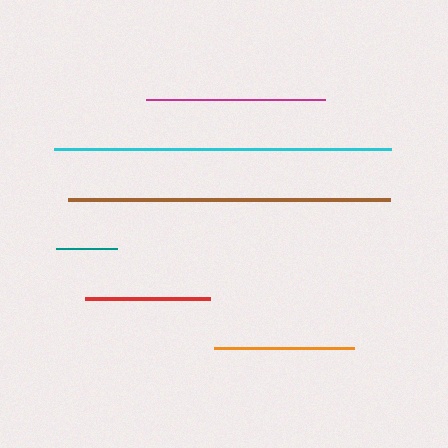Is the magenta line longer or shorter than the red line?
The magenta line is longer than the red line.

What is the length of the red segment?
The red segment is approximately 125 pixels long.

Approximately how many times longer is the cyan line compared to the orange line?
The cyan line is approximately 2.4 times the length of the orange line.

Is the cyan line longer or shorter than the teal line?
The cyan line is longer than the teal line.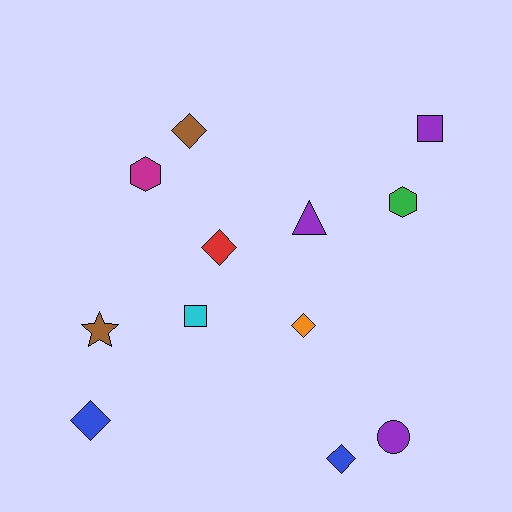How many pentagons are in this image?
There are no pentagons.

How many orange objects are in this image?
There is 1 orange object.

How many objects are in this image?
There are 12 objects.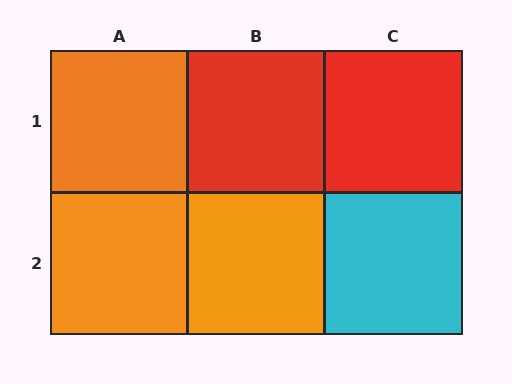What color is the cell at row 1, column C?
Red.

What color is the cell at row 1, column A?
Orange.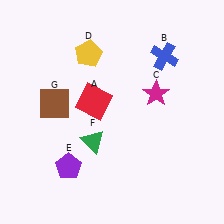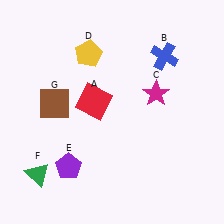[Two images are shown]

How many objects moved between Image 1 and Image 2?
1 object moved between the two images.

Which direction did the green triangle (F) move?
The green triangle (F) moved left.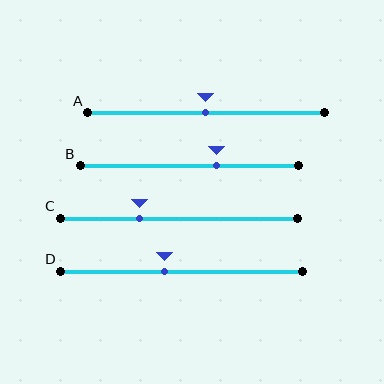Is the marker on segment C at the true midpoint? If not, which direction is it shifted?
No, the marker on segment C is shifted to the left by about 17% of the segment length.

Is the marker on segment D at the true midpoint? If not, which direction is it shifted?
No, the marker on segment D is shifted to the left by about 7% of the segment length.